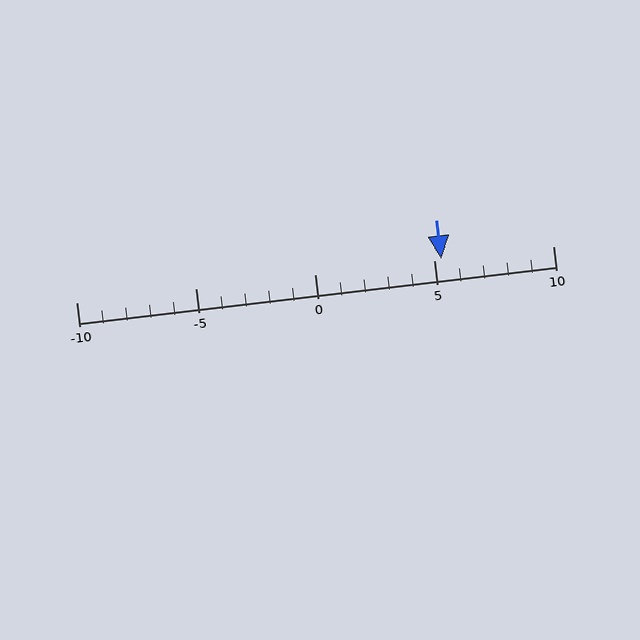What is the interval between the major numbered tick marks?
The major tick marks are spaced 5 units apart.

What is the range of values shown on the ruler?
The ruler shows values from -10 to 10.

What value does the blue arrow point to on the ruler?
The blue arrow points to approximately 5.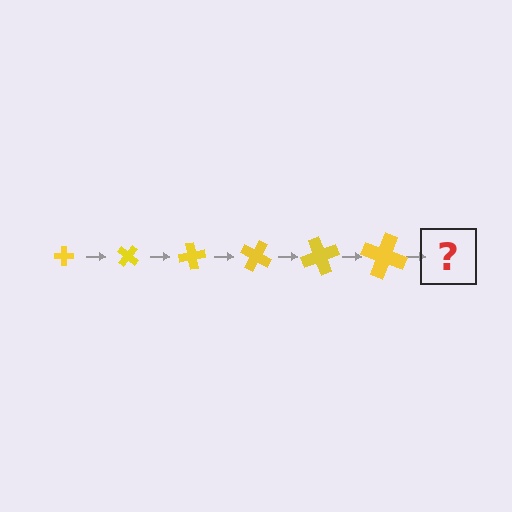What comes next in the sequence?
The next element should be a cross, larger than the previous one and rotated 240 degrees from the start.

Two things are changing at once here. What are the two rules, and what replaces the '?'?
The two rules are that the cross grows larger each step and it rotates 40 degrees each step. The '?' should be a cross, larger than the previous one and rotated 240 degrees from the start.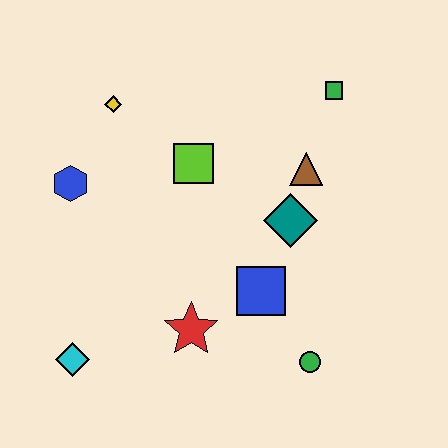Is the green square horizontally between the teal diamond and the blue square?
No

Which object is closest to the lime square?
The yellow diamond is closest to the lime square.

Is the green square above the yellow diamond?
Yes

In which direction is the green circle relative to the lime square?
The green circle is below the lime square.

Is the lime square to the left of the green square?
Yes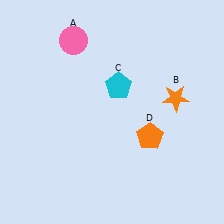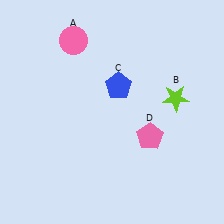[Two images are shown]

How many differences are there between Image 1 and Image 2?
There are 3 differences between the two images.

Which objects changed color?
B changed from orange to lime. C changed from cyan to blue. D changed from orange to pink.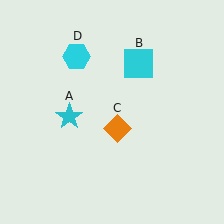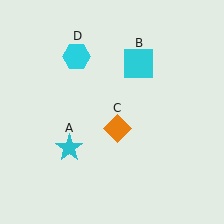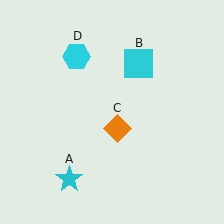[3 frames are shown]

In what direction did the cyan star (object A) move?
The cyan star (object A) moved down.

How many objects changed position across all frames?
1 object changed position: cyan star (object A).